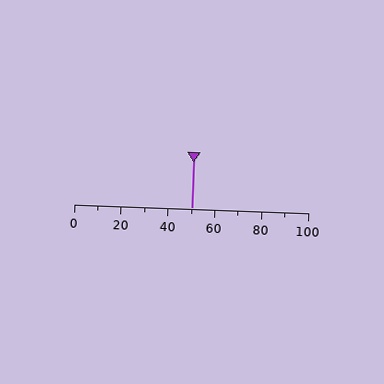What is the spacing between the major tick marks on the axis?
The major ticks are spaced 20 apart.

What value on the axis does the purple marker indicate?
The marker indicates approximately 50.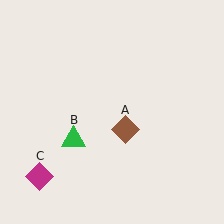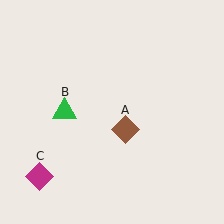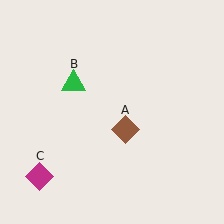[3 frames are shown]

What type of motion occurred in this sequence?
The green triangle (object B) rotated clockwise around the center of the scene.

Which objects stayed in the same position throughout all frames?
Brown diamond (object A) and magenta diamond (object C) remained stationary.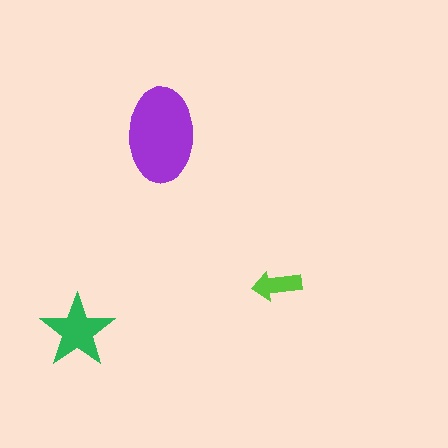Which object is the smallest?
The lime arrow.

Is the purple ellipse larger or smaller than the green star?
Larger.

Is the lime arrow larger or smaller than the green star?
Smaller.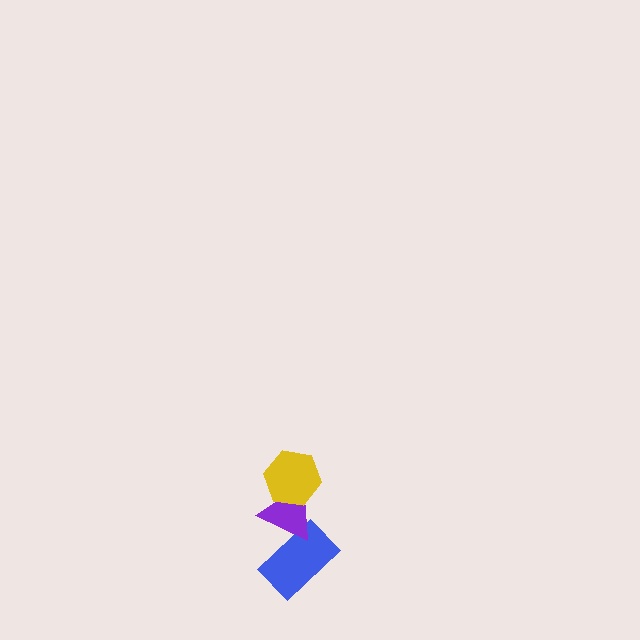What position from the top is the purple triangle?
The purple triangle is 2nd from the top.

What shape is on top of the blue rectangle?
The purple triangle is on top of the blue rectangle.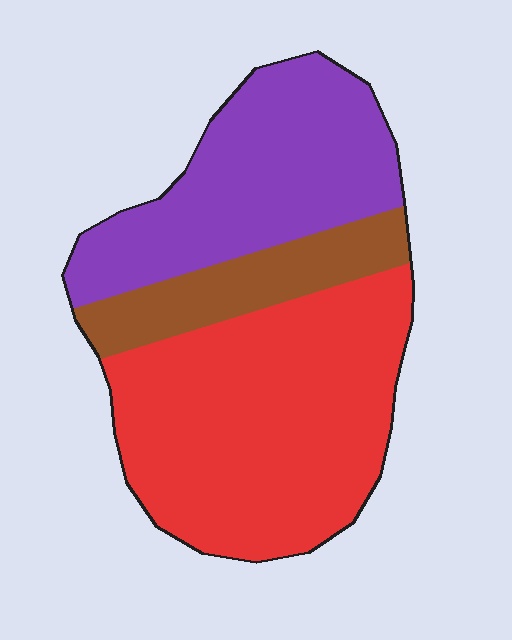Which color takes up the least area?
Brown, at roughly 15%.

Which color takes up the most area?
Red, at roughly 50%.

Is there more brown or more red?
Red.